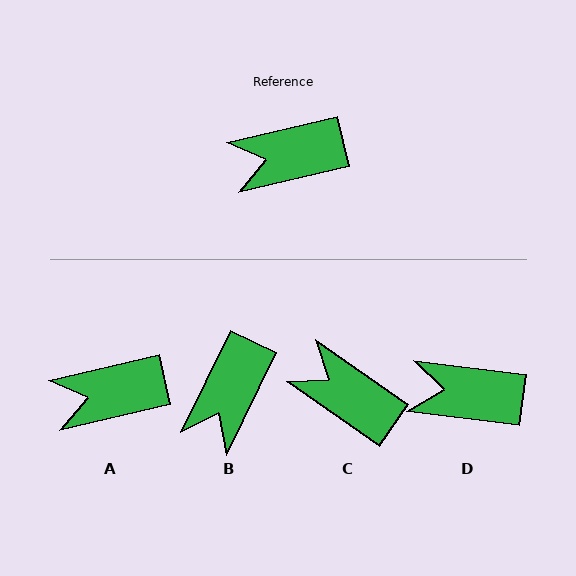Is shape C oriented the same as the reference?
No, it is off by about 48 degrees.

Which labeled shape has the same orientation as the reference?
A.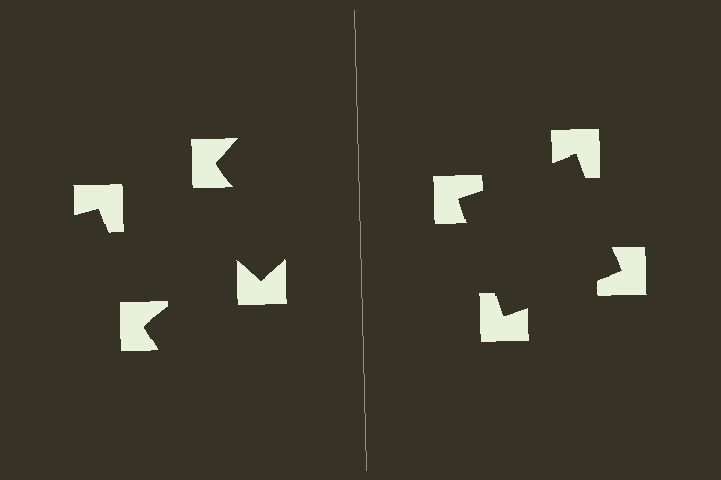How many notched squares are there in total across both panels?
8 — 4 on each side.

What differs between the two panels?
The notched squares are positioned identically on both sides; only the wedge orientations differ. On the right they align to a square; on the left they are misaligned.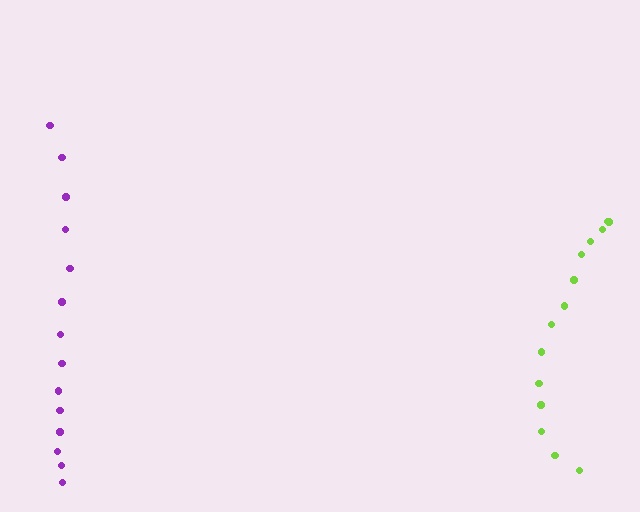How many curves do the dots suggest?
There are 2 distinct paths.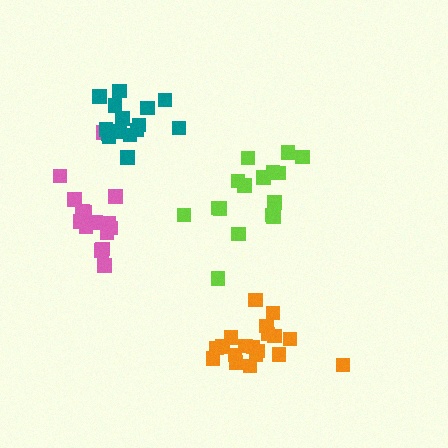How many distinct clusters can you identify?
There are 4 distinct clusters.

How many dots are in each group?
Group 1: 16 dots, Group 2: 15 dots, Group 3: 19 dots, Group 4: 16 dots (66 total).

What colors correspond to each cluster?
The clusters are colored: pink, teal, orange, lime.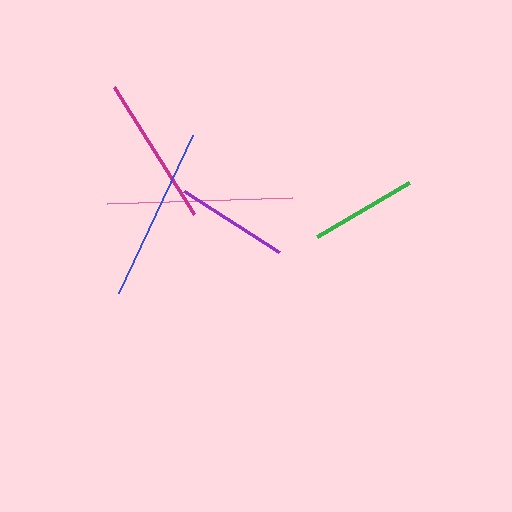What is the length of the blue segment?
The blue segment is approximately 175 pixels long.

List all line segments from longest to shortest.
From longest to shortest: pink, blue, magenta, purple, green.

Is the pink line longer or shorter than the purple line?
The pink line is longer than the purple line.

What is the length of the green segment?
The green segment is approximately 107 pixels long.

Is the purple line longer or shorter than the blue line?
The blue line is longer than the purple line.